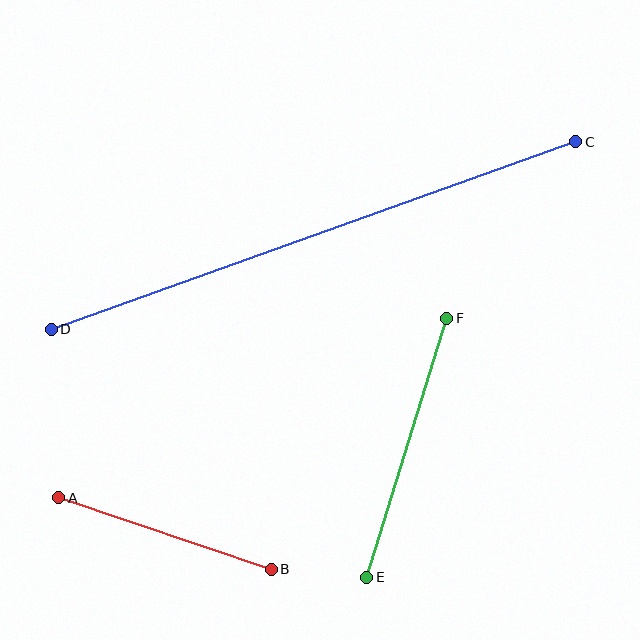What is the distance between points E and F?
The distance is approximately 271 pixels.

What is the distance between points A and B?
The distance is approximately 224 pixels.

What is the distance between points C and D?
The distance is approximately 557 pixels.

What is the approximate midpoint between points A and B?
The midpoint is at approximately (165, 534) pixels.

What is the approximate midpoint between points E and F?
The midpoint is at approximately (407, 448) pixels.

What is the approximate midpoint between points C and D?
The midpoint is at approximately (314, 236) pixels.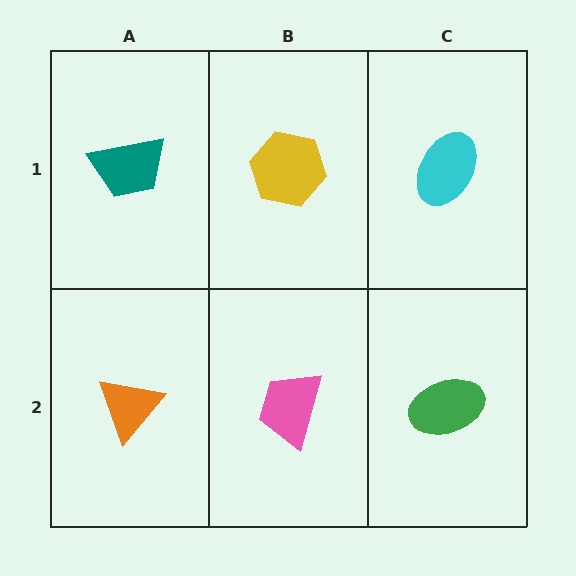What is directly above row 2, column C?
A cyan ellipse.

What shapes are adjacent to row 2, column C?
A cyan ellipse (row 1, column C), a pink trapezoid (row 2, column B).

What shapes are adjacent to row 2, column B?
A yellow hexagon (row 1, column B), an orange triangle (row 2, column A), a green ellipse (row 2, column C).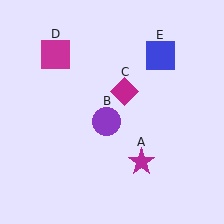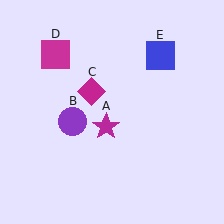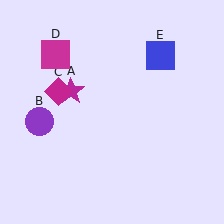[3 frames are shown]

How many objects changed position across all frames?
3 objects changed position: magenta star (object A), purple circle (object B), magenta diamond (object C).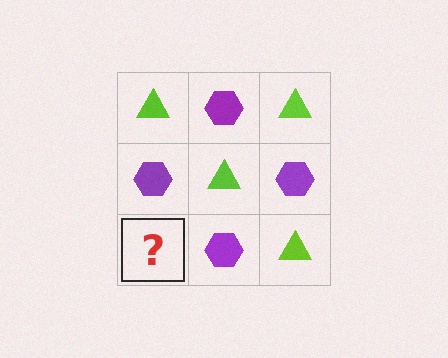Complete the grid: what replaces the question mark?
The question mark should be replaced with a lime triangle.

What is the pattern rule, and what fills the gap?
The rule is that it alternates lime triangle and purple hexagon in a checkerboard pattern. The gap should be filled with a lime triangle.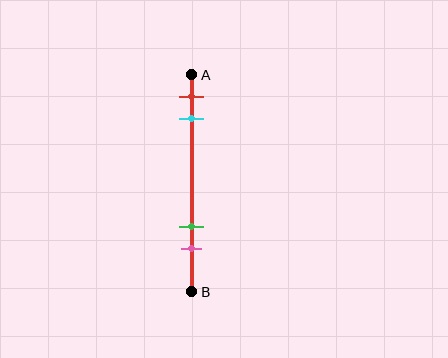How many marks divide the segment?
There are 4 marks dividing the segment.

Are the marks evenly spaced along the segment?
No, the marks are not evenly spaced.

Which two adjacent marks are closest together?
The red and cyan marks are the closest adjacent pair.